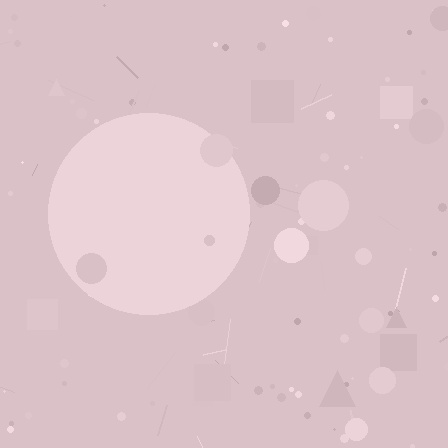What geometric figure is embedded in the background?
A circle is embedded in the background.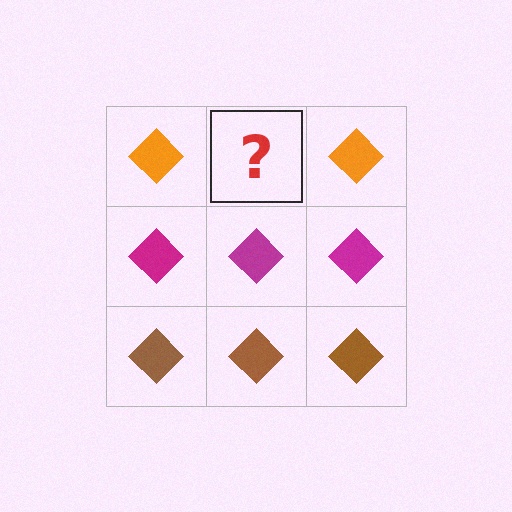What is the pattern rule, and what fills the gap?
The rule is that each row has a consistent color. The gap should be filled with an orange diamond.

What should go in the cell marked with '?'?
The missing cell should contain an orange diamond.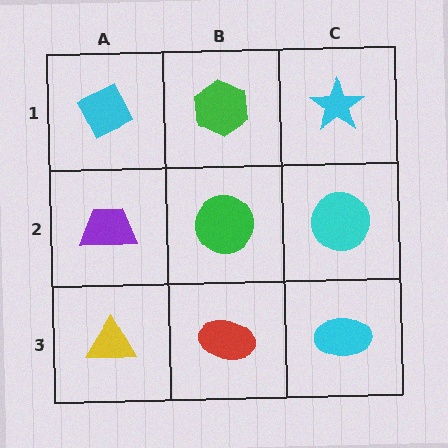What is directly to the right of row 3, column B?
A cyan ellipse.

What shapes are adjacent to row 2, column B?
A green hexagon (row 1, column B), a red ellipse (row 3, column B), a purple trapezoid (row 2, column A), a cyan circle (row 2, column C).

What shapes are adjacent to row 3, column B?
A green circle (row 2, column B), a yellow triangle (row 3, column A), a cyan ellipse (row 3, column C).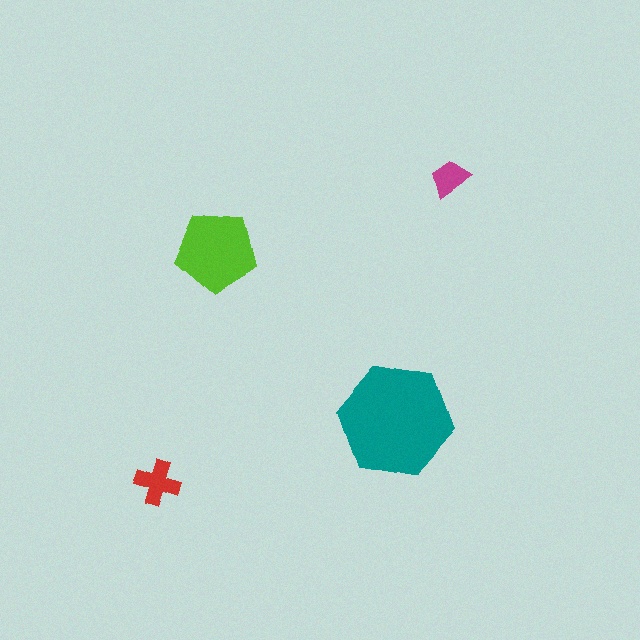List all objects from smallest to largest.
The magenta trapezoid, the red cross, the lime pentagon, the teal hexagon.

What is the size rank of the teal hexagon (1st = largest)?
1st.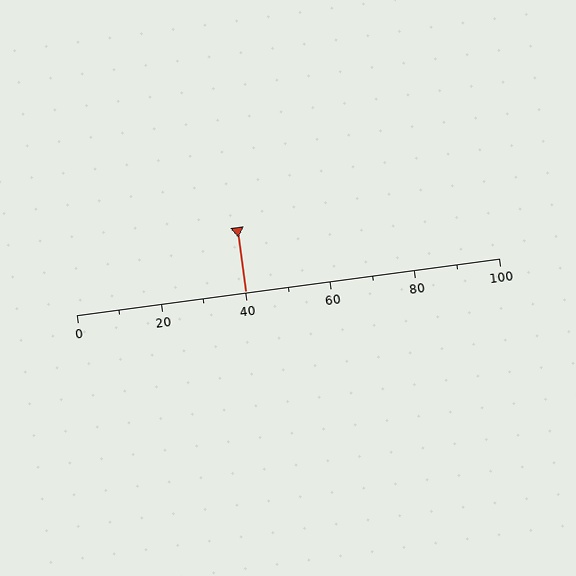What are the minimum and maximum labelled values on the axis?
The axis runs from 0 to 100.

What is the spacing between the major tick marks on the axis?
The major ticks are spaced 20 apart.